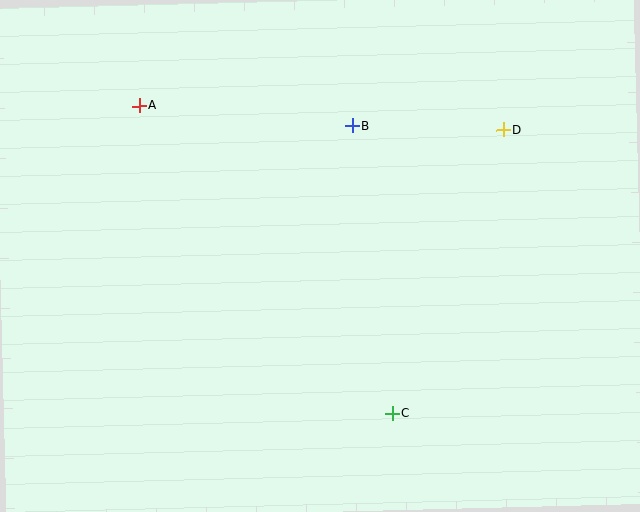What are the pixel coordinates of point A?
Point A is at (139, 106).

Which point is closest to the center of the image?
Point B at (352, 126) is closest to the center.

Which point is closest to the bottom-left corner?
Point C is closest to the bottom-left corner.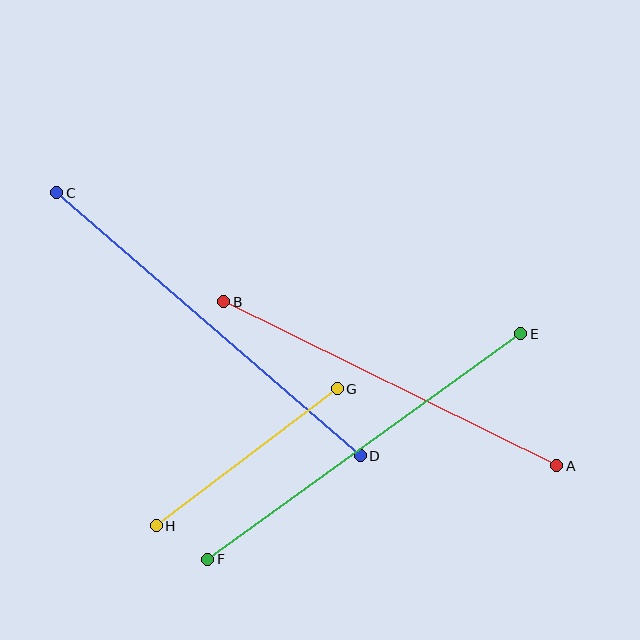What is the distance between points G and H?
The distance is approximately 227 pixels.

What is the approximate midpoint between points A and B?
The midpoint is at approximately (390, 384) pixels.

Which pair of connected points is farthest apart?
Points C and D are farthest apart.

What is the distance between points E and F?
The distance is approximately 386 pixels.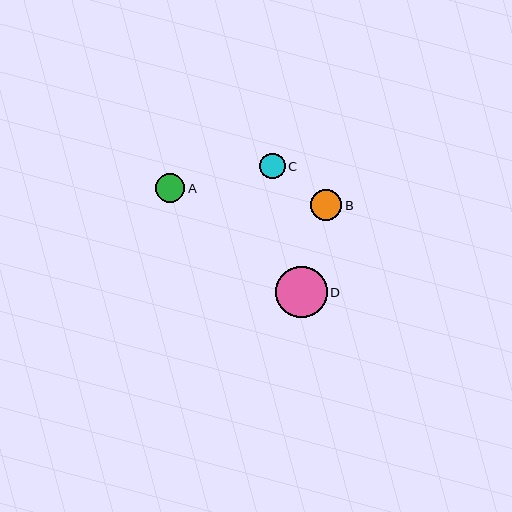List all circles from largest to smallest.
From largest to smallest: D, B, A, C.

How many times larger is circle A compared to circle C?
Circle A is approximately 1.1 times the size of circle C.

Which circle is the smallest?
Circle C is the smallest with a size of approximately 25 pixels.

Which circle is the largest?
Circle D is the largest with a size of approximately 52 pixels.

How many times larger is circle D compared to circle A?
Circle D is approximately 1.8 times the size of circle A.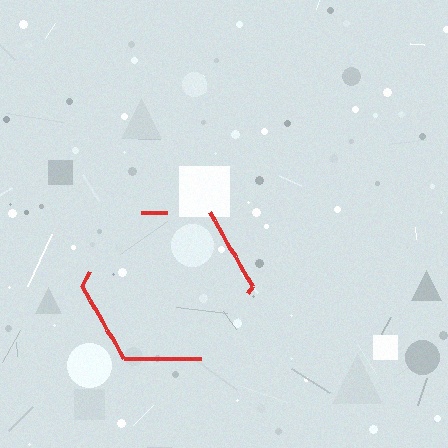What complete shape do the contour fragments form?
The contour fragments form a hexagon.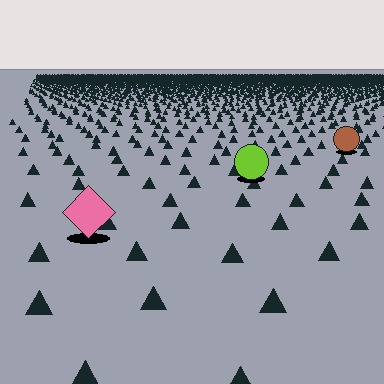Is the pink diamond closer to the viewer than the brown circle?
Yes. The pink diamond is closer — you can tell from the texture gradient: the ground texture is coarser near it.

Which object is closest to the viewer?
The pink diamond is closest. The texture marks near it are larger and more spread out.